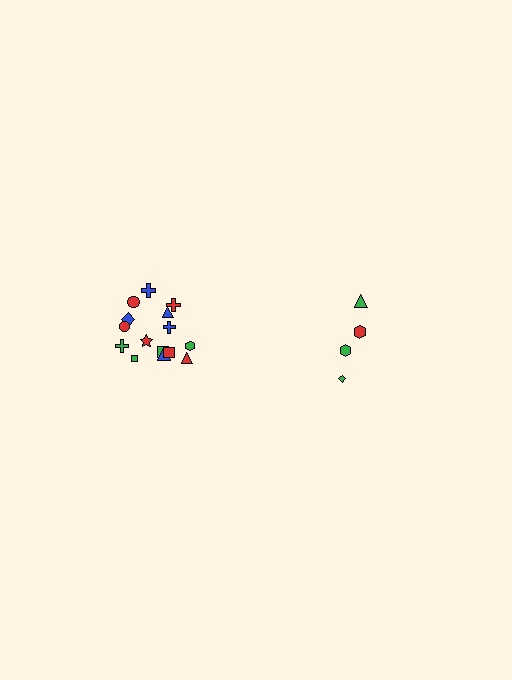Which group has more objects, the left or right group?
The left group.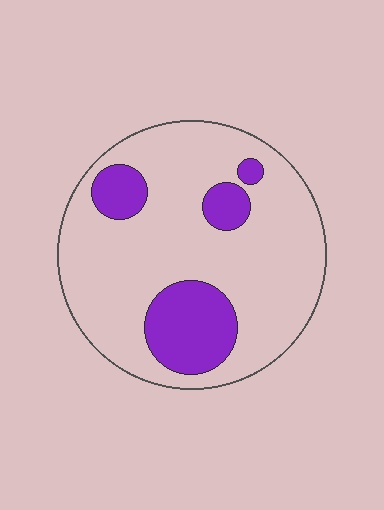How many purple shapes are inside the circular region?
4.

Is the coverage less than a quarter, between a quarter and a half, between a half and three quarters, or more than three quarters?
Less than a quarter.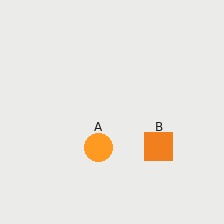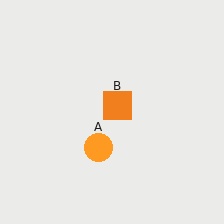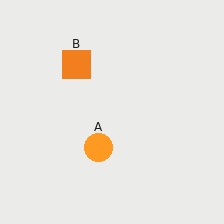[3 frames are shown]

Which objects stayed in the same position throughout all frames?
Orange circle (object A) remained stationary.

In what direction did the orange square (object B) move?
The orange square (object B) moved up and to the left.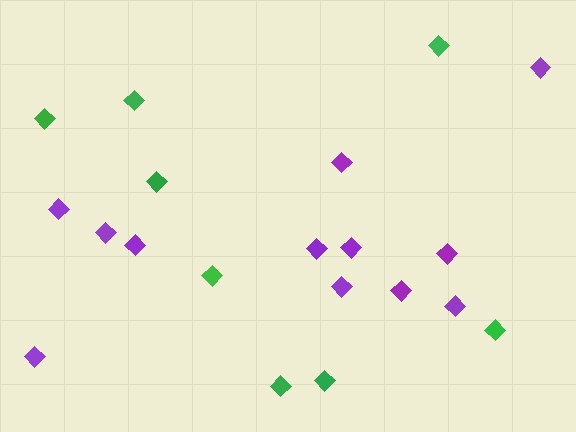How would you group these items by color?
There are 2 groups: one group of purple diamonds (12) and one group of green diamonds (8).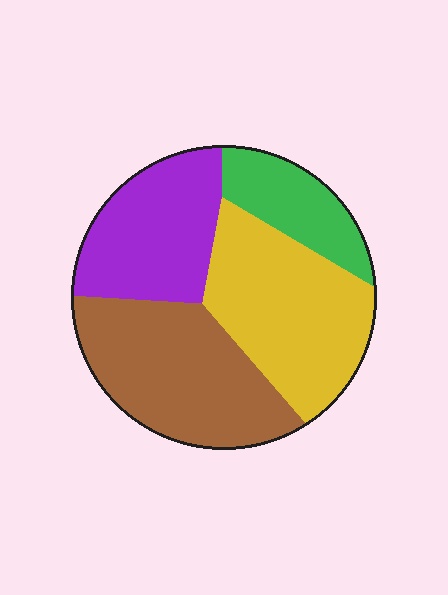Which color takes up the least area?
Green, at roughly 15%.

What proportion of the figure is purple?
Purple covers 24% of the figure.